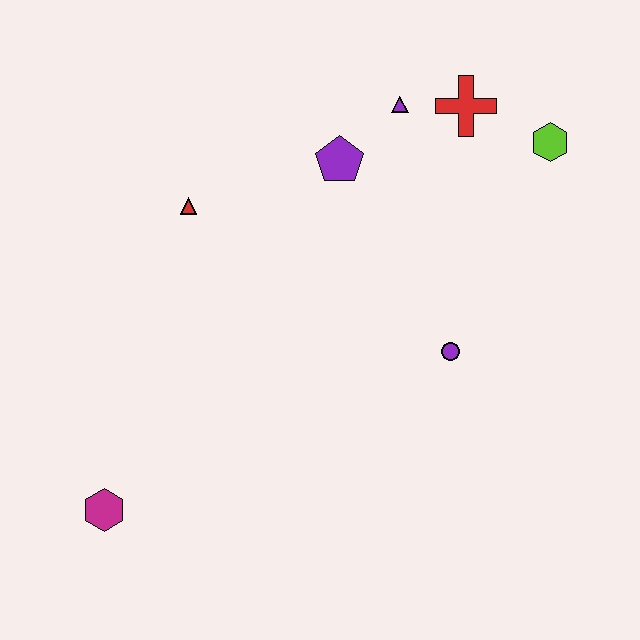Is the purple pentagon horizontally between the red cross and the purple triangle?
No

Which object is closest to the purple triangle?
The red cross is closest to the purple triangle.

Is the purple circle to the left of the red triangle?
No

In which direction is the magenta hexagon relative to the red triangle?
The magenta hexagon is below the red triangle.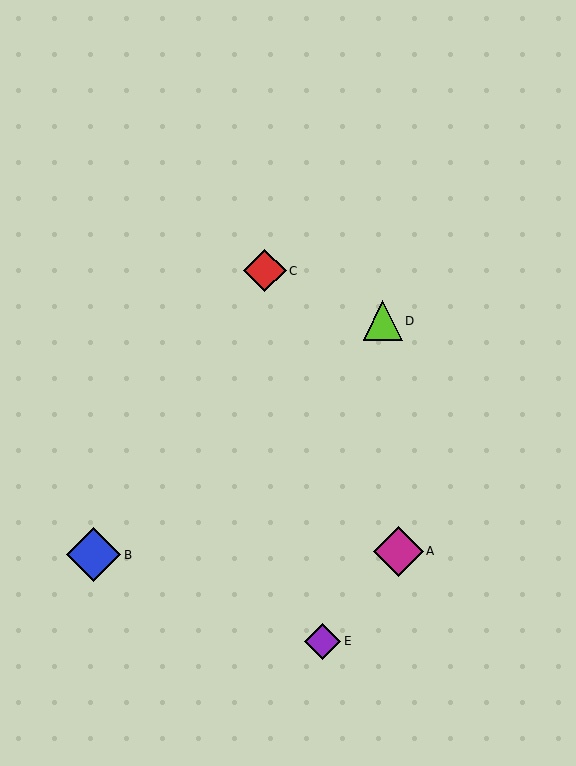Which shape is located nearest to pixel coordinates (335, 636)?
The purple diamond (labeled E) at (323, 641) is nearest to that location.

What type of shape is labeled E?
Shape E is a purple diamond.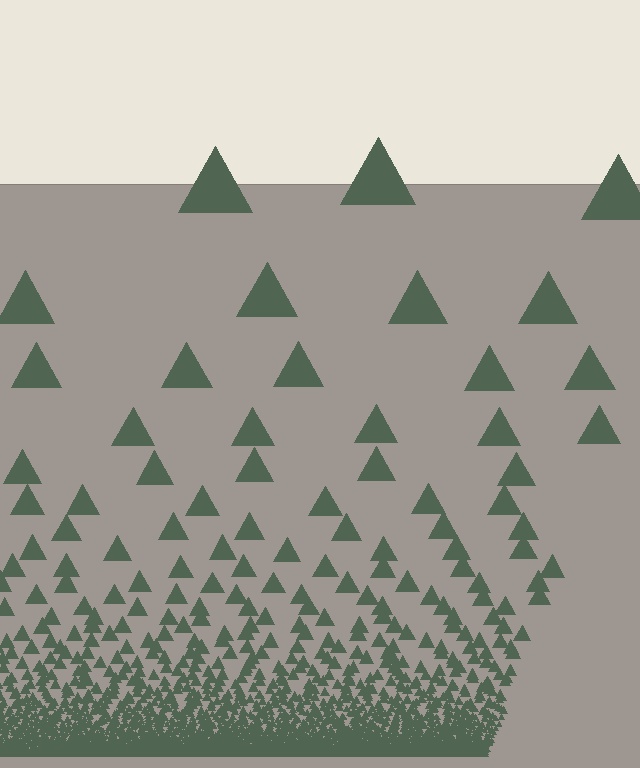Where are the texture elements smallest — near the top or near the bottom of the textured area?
Near the bottom.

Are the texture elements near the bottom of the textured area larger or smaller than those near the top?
Smaller. The gradient is inverted — elements near the bottom are smaller and denser.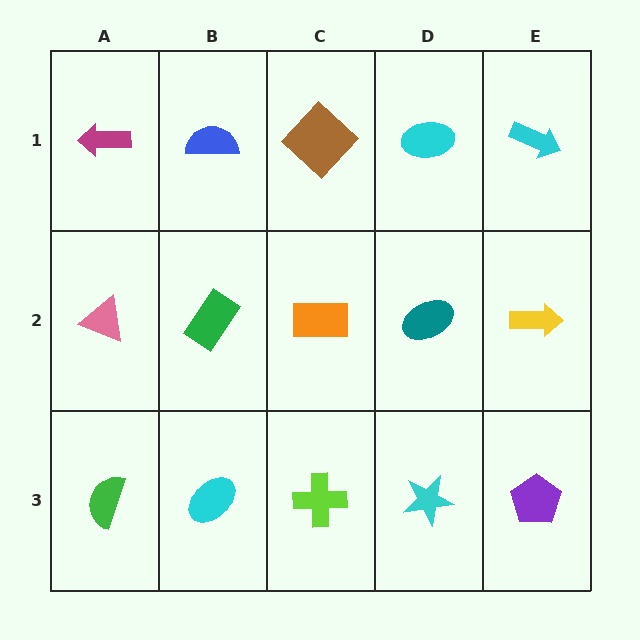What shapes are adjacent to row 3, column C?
An orange rectangle (row 2, column C), a cyan ellipse (row 3, column B), a cyan star (row 3, column D).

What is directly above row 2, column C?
A brown diamond.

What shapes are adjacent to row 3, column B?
A green rectangle (row 2, column B), a green semicircle (row 3, column A), a lime cross (row 3, column C).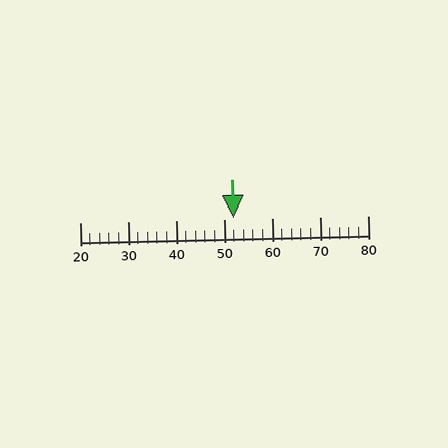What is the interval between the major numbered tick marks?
The major tick marks are spaced 10 units apart.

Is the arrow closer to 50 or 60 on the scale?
The arrow is closer to 50.